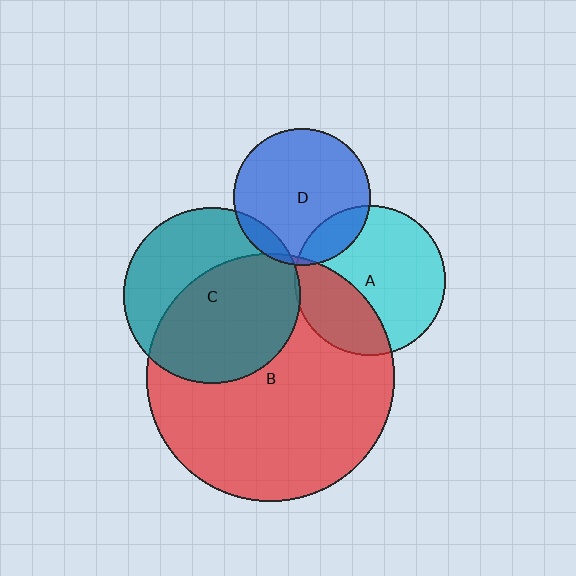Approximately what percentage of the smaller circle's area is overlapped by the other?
Approximately 10%.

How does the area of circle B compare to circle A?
Approximately 2.7 times.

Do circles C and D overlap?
Yes.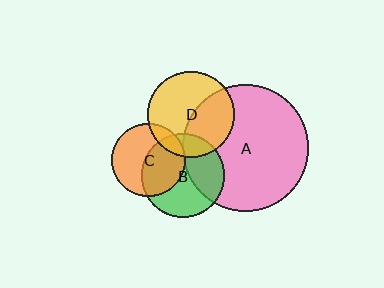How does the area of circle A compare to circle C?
Approximately 2.9 times.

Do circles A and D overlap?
Yes.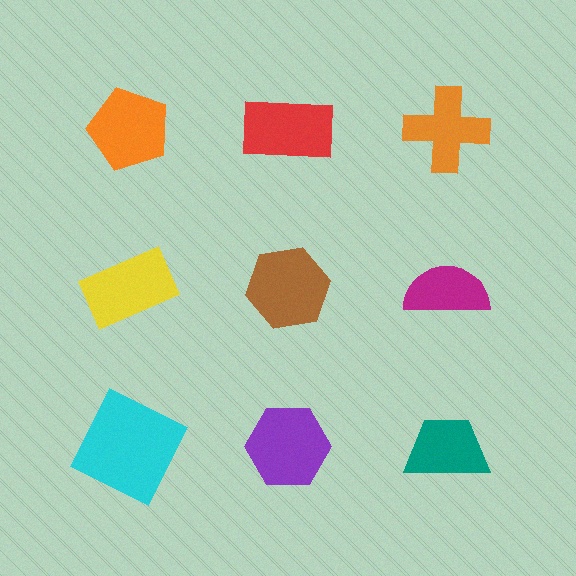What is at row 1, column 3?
An orange cross.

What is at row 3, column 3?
A teal trapezoid.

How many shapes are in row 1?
3 shapes.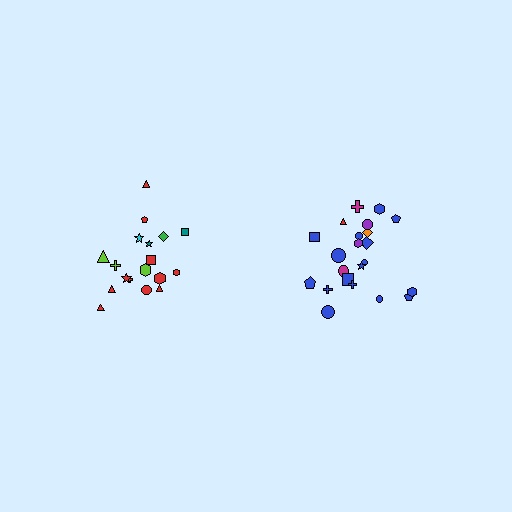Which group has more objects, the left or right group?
The right group.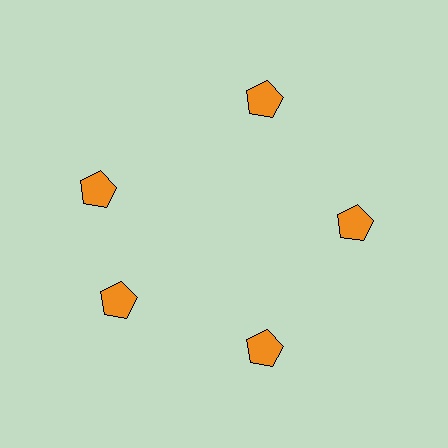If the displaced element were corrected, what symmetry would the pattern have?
It would have 5-fold rotational symmetry — the pattern would map onto itself every 72 degrees.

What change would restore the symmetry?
The symmetry would be restored by rotating it back into even spacing with its neighbors so that all 5 pentagons sit at equal angles and equal distance from the center.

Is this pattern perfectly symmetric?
No. The 5 orange pentagons are arranged in a ring, but one element near the 10 o'clock position is rotated out of alignment along the ring, breaking the 5-fold rotational symmetry.